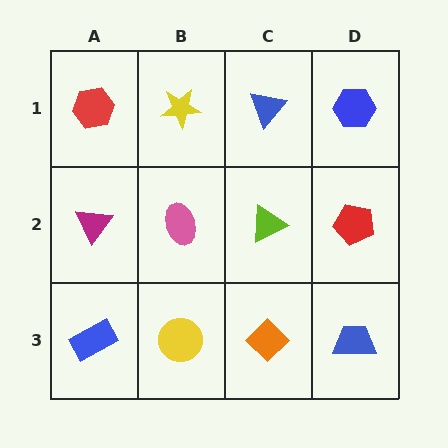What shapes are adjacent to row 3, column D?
A red pentagon (row 2, column D), an orange diamond (row 3, column C).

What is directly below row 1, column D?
A red pentagon.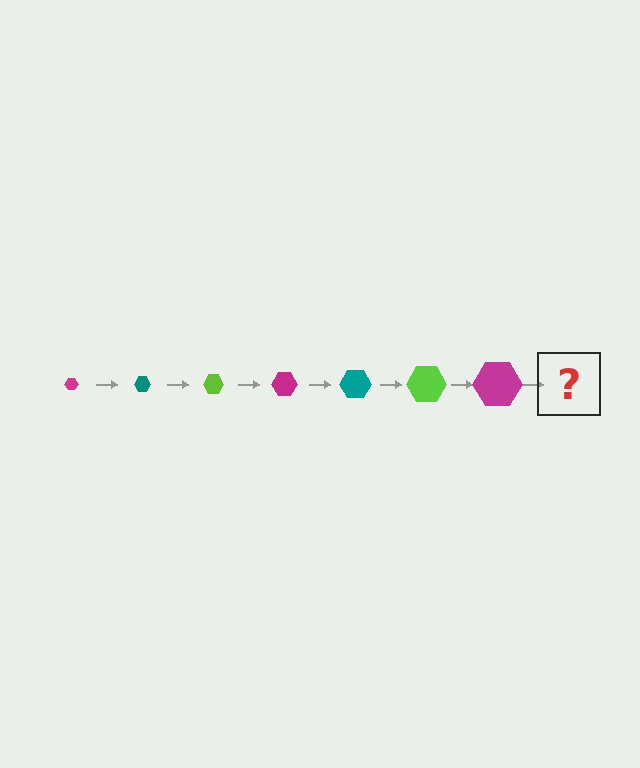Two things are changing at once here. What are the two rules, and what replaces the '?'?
The two rules are that the hexagon grows larger each step and the color cycles through magenta, teal, and lime. The '?' should be a teal hexagon, larger than the previous one.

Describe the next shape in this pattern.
It should be a teal hexagon, larger than the previous one.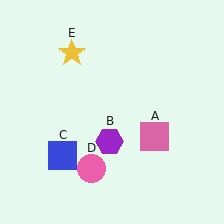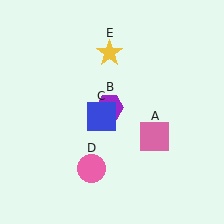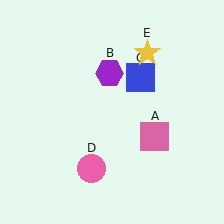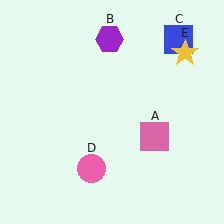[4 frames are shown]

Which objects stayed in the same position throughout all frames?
Pink square (object A) and pink circle (object D) remained stationary.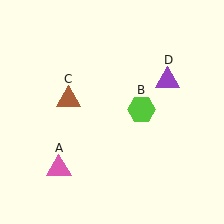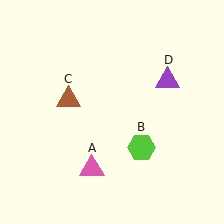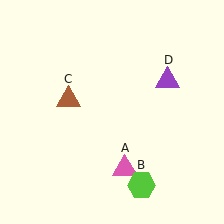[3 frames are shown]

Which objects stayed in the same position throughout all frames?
Brown triangle (object C) and purple triangle (object D) remained stationary.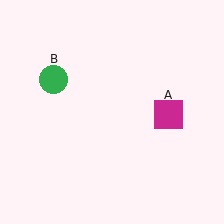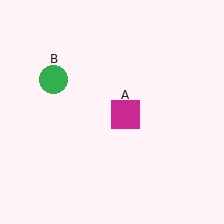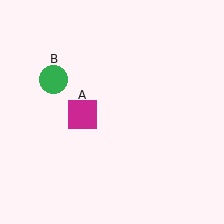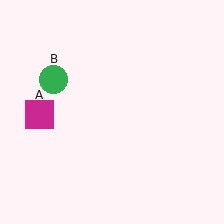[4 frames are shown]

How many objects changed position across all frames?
1 object changed position: magenta square (object A).